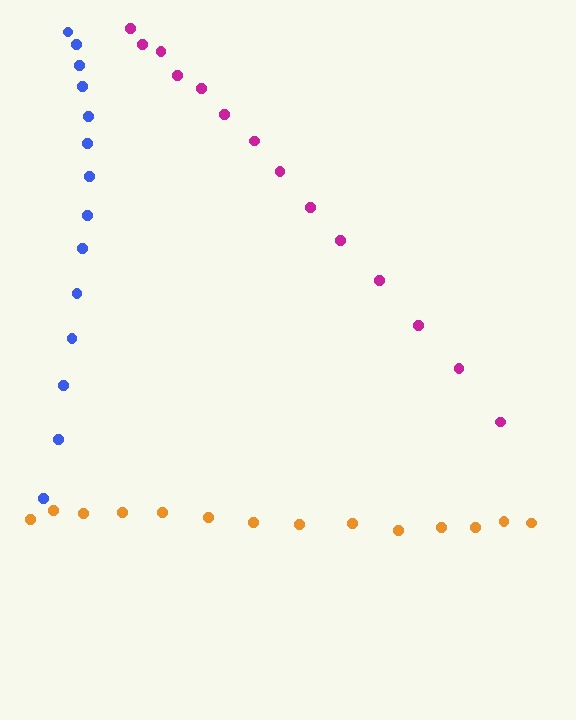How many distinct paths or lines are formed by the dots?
There are 3 distinct paths.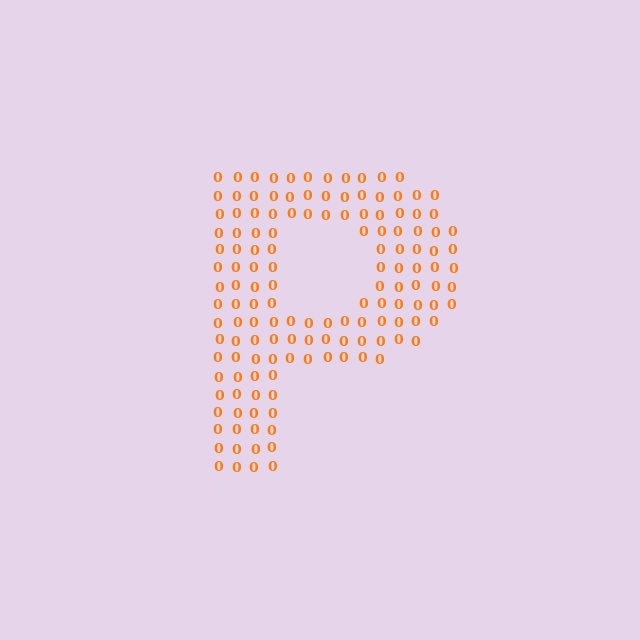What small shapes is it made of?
It is made of small digit 0's.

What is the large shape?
The large shape is the letter P.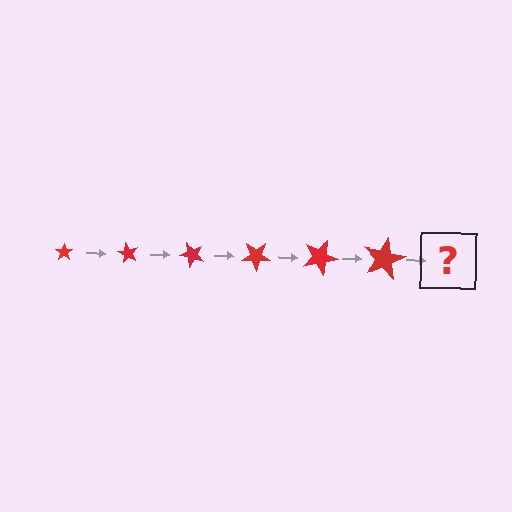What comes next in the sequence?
The next element should be a star, larger than the previous one and rotated 360 degrees from the start.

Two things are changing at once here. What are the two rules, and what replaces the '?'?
The two rules are that the star grows larger each step and it rotates 60 degrees each step. The '?' should be a star, larger than the previous one and rotated 360 degrees from the start.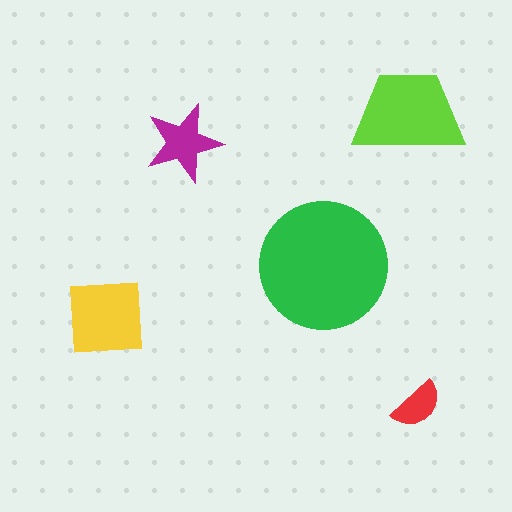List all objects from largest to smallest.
The green circle, the lime trapezoid, the yellow square, the magenta star, the red semicircle.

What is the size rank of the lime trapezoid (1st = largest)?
2nd.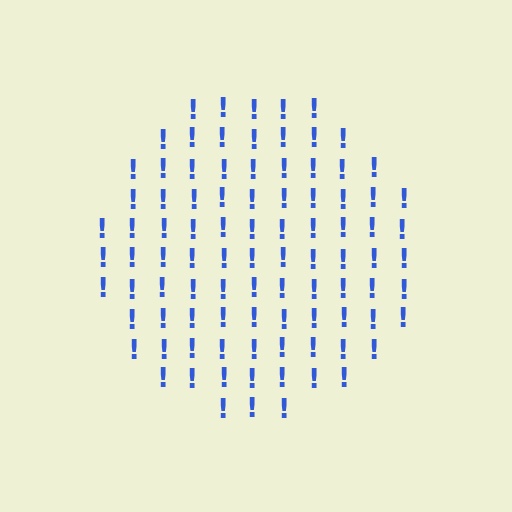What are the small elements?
The small elements are exclamation marks.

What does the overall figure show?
The overall figure shows a circle.